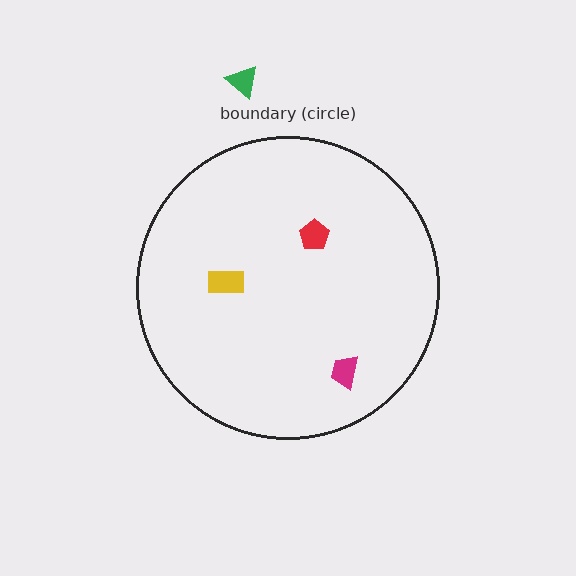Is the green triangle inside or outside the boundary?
Outside.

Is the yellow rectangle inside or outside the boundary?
Inside.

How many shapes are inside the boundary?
3 inside, 1 outside.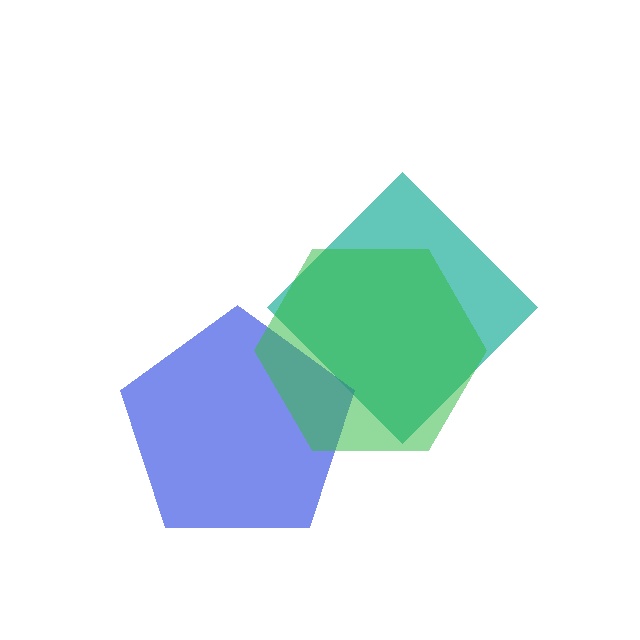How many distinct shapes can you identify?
There are 3 distinct shapes: a teal diamond, a blue pentagon, a green hexagon.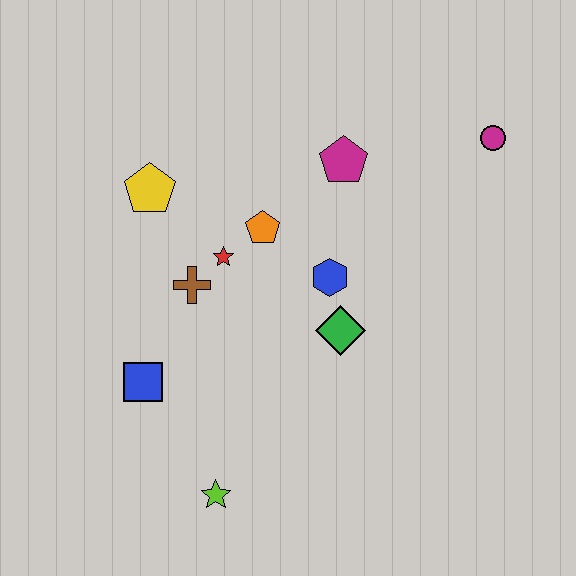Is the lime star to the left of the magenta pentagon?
Yes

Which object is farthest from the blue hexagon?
The lime star is farthest from the blue hexagon.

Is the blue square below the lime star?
No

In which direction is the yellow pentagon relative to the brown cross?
The yellow pentagon is above the brown cross.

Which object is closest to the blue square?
The brown cross is closest to the blue square.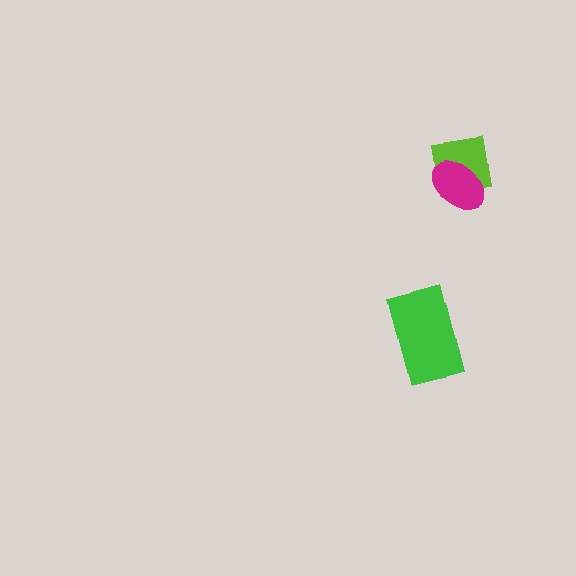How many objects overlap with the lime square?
1 object overlaps with the lime square.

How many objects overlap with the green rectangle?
0 objects overlap with the green rectangle.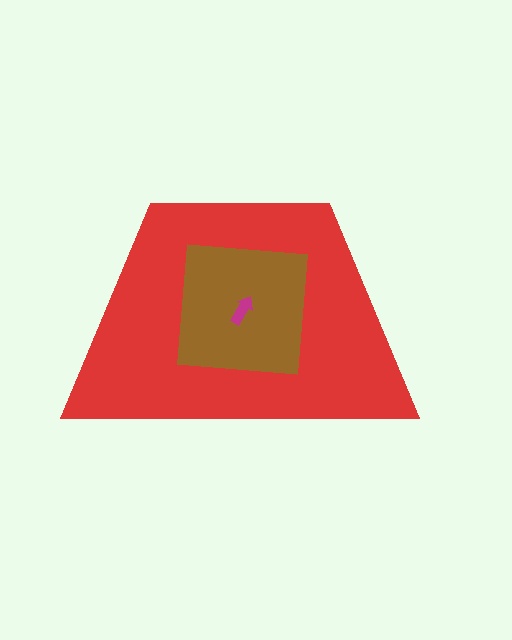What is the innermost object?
The magenta arrow.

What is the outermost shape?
The red trapezoid.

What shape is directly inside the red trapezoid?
The brown square.